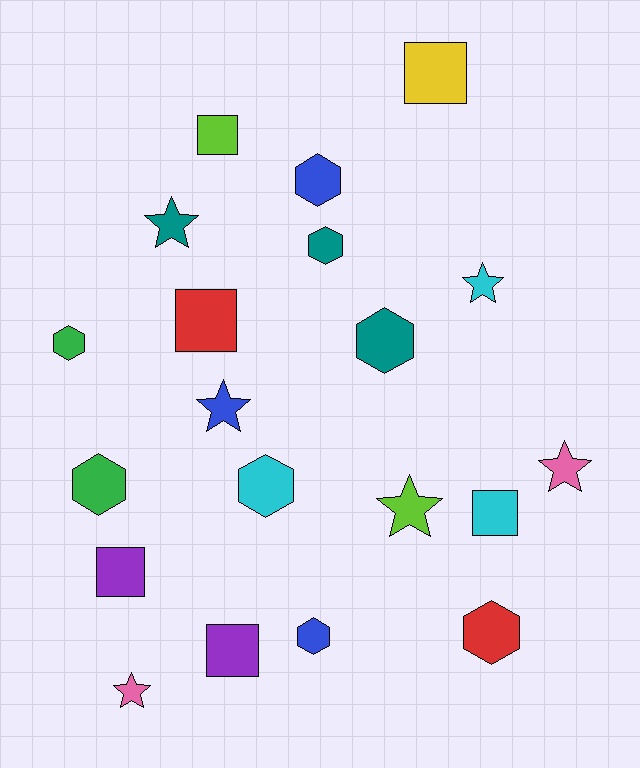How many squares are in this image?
There are 6 squares.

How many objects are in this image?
There are 20 objects.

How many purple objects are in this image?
There are 2 purple objects.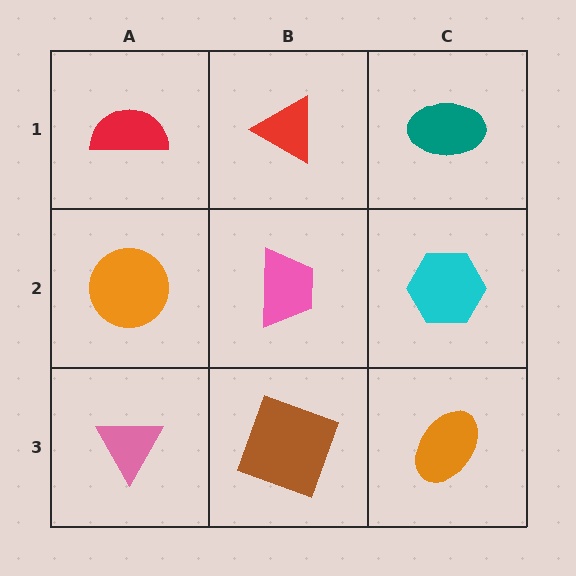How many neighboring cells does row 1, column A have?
2.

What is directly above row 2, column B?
A red triangle.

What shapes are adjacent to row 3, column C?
A cyan hexagon (row 2, column C), a brown square (row 3, column B).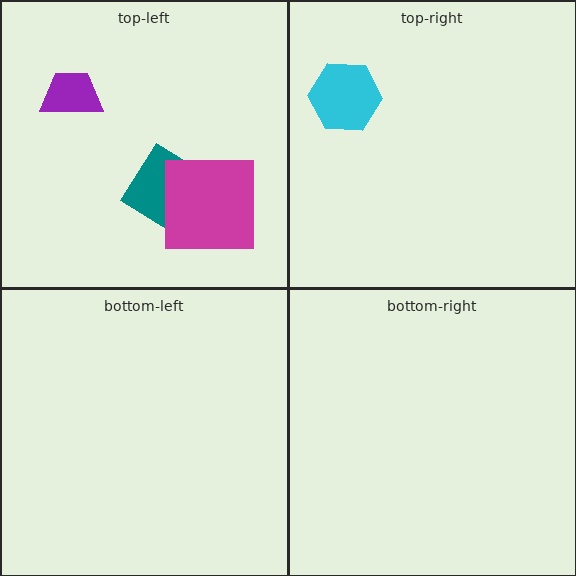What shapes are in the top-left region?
The teal diamond, the magenta square, the purple trapezoid.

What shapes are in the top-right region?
The cyan hexagon.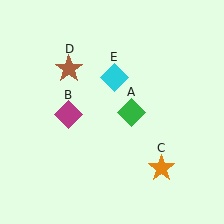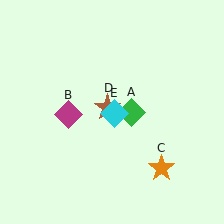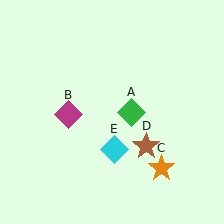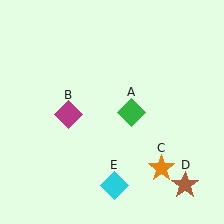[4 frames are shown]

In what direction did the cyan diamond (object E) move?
The cyan diamond (object E) moved down.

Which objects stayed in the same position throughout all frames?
Green diamond (object A) and magenta diamond (object B) and orange star (object C) remained stationary.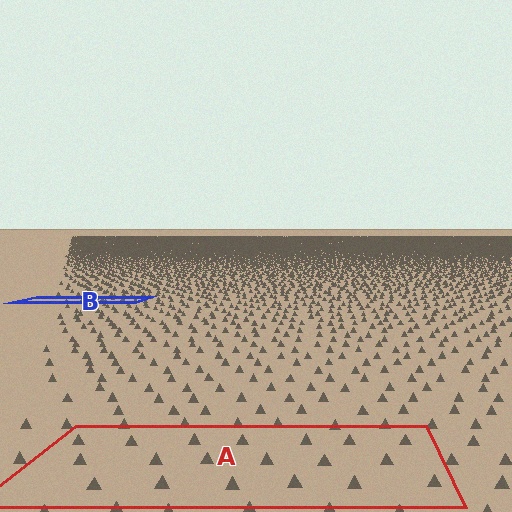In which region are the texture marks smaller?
The texture marks are smaller in region B, because it is farther away.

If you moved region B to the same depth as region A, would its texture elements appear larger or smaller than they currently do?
They would appear larger. At a closer depth, the same texture elements are projected at a bigger on-screen size.